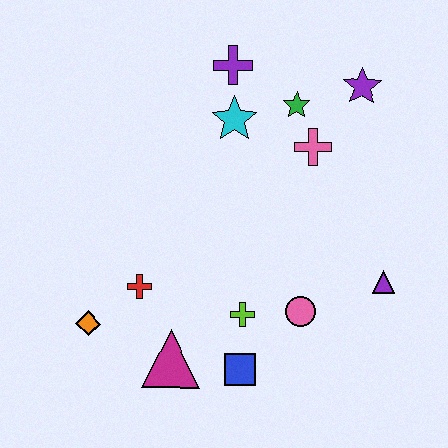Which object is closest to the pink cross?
The green star is closest to the pink cross.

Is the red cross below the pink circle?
No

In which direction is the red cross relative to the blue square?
The red cross is to the left of the blue square.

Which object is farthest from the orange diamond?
The purple star is farthest from the orange diamond.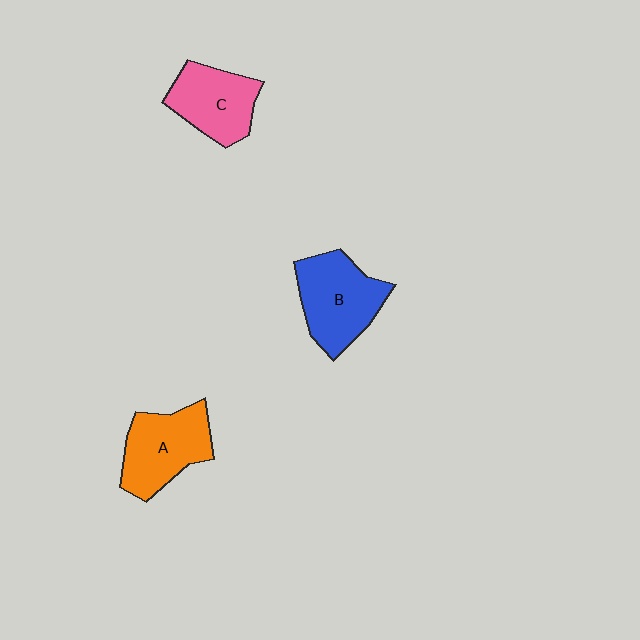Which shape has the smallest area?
Shape C (pink).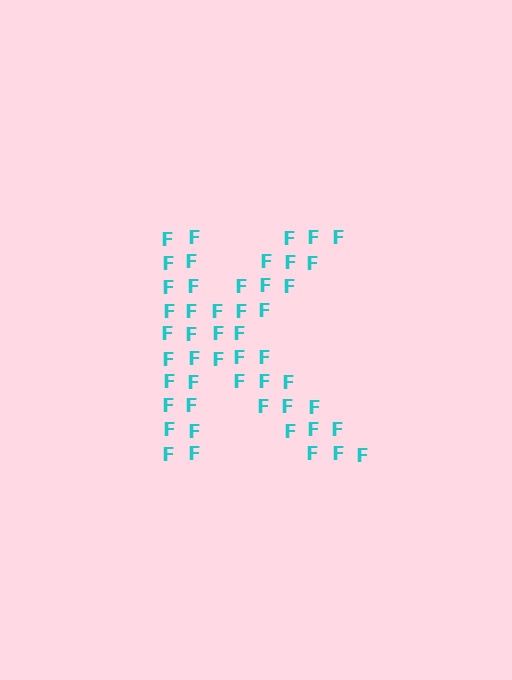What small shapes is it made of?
It is made of small letter F's.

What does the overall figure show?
The overall figure shows the letter K.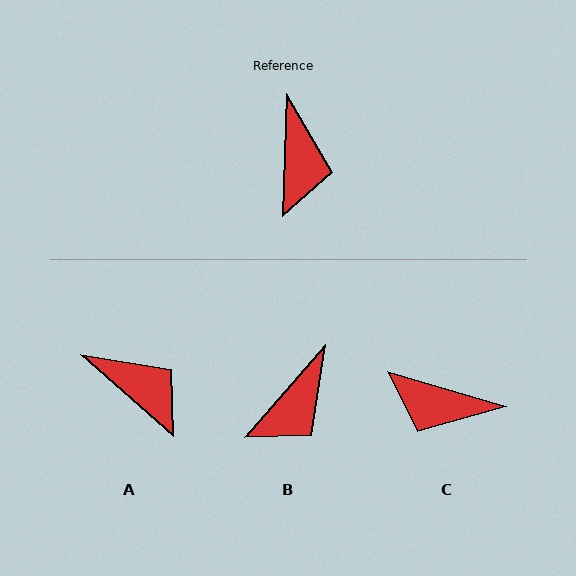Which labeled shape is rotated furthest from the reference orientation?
C, about 105 degrees away.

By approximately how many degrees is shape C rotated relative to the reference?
Approximately 105 degrees clockwise.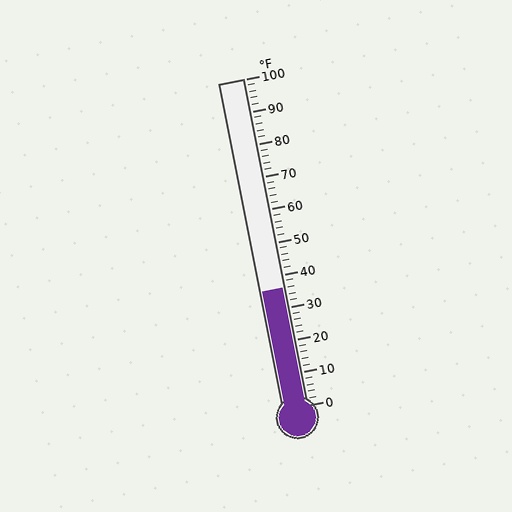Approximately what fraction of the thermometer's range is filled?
The thermometer is filled to approximately 35% of its range.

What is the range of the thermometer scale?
The thermometer scale ranges from 0°F to 100°F.